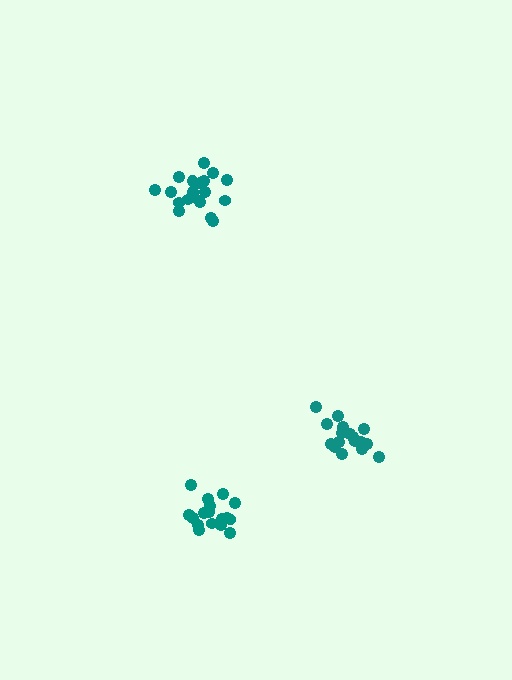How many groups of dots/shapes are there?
There are 3 groups.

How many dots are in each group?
Group 1: 19 dots, Group 2: 18 dots, Group 3: 17 dots (54 total).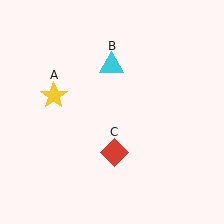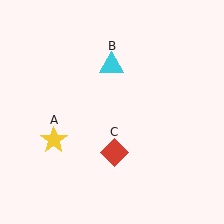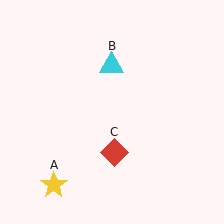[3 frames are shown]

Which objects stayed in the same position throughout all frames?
Cyan triangle (object B) and red diamond (object C) remained stationary.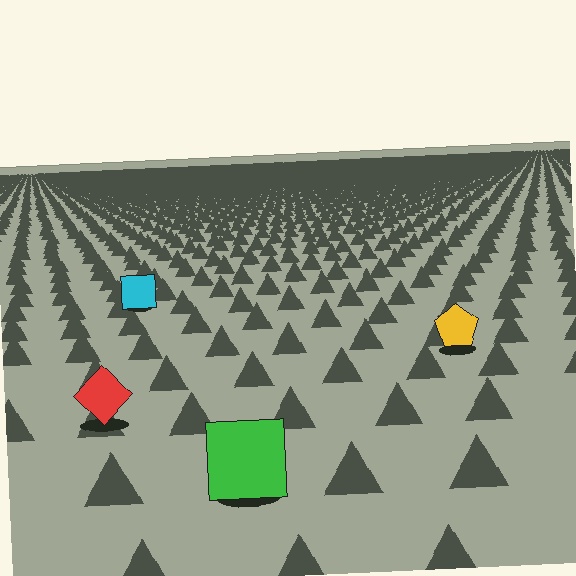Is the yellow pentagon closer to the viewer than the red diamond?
No. The red diamond is closer — you can tell from the texture gradient: the ground texture is coarser near it.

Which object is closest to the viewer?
The green square is closest. The texture marks near it are larger and more spread out.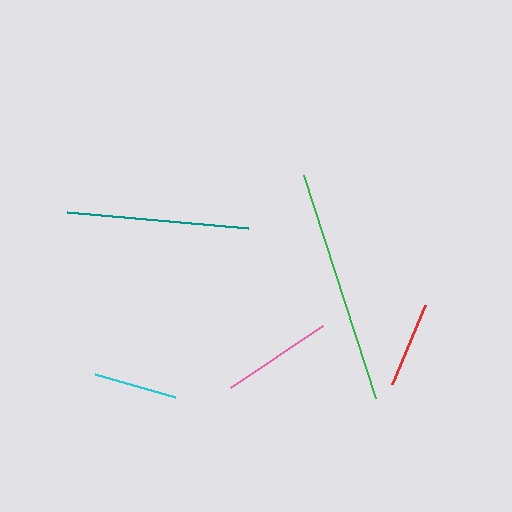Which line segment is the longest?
The green line is the longest at approximately 235 pixels.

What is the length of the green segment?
The green segment is approximately 235 pixels long.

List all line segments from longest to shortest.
From longest to shortest: green, teal, pink, red, cyan.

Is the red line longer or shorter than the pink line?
The pink line is longer than the red line.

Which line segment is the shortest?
The cyan line is the shortest at approximately 83 pixels.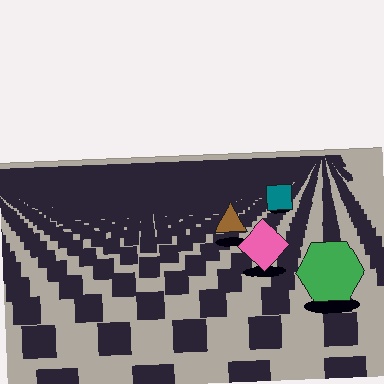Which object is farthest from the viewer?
The teal square is farthest from the viewer. It appears smaller and the ground texture around it is denser.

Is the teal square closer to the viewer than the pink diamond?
No. The pink diamond is closer — you can tell from the texture gradient: the ground texture is coarser near it.